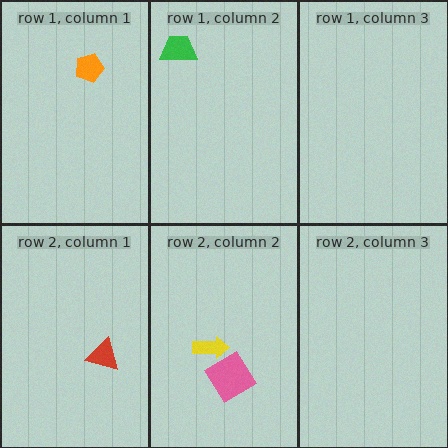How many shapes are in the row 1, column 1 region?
1.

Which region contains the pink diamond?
The row 2, column 2 region.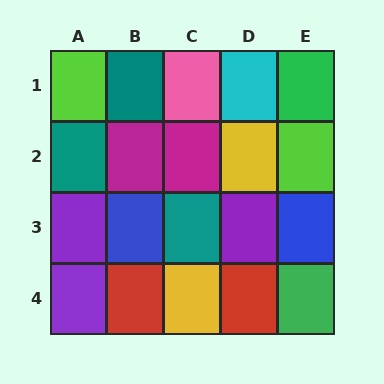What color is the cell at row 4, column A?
Purple.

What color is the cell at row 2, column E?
Lime.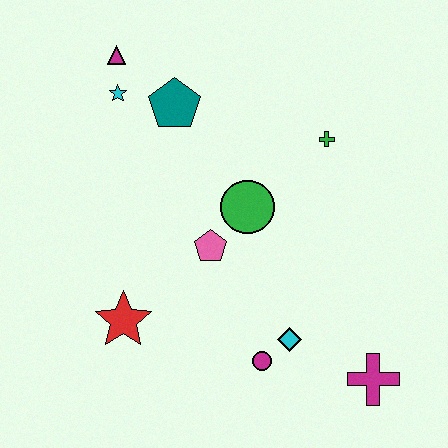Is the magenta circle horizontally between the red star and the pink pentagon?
No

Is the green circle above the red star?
Yes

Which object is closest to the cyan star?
The magenta triangle is closest to the cyan star.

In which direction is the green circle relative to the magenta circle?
The green circle is above the magenta circle.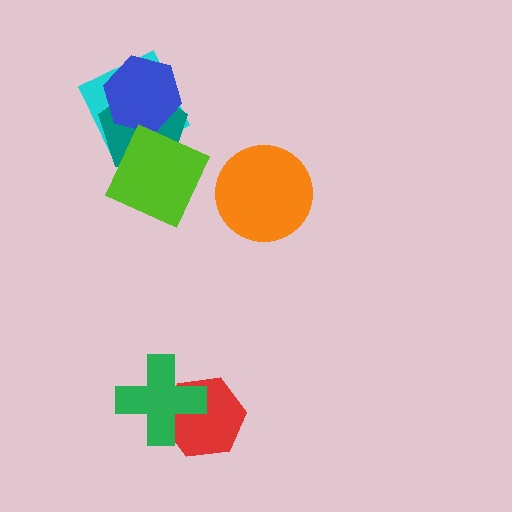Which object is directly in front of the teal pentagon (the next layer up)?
The blue hexagon is directly in front of the teal pentagon.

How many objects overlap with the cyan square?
2 objects overlap with the cyan square.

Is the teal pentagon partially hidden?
Yes, it is partially covered by another shape.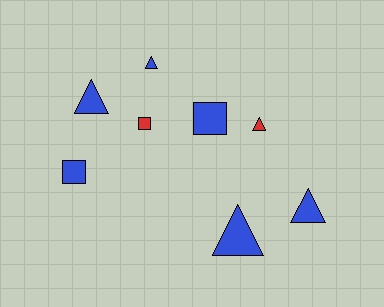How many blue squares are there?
There are 2 blue squares.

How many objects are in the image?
There are 8 objects.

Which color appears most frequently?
Blue, with 6 objects.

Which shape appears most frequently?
Triangle, with 5 objects.